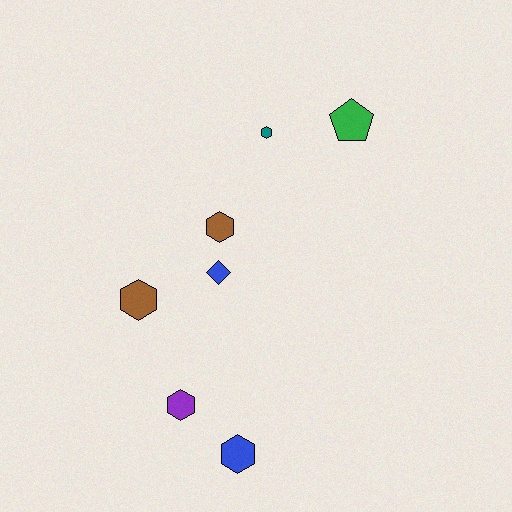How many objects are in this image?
There are 7 objects.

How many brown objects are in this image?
There are 2 brown objects.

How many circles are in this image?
There are no circles.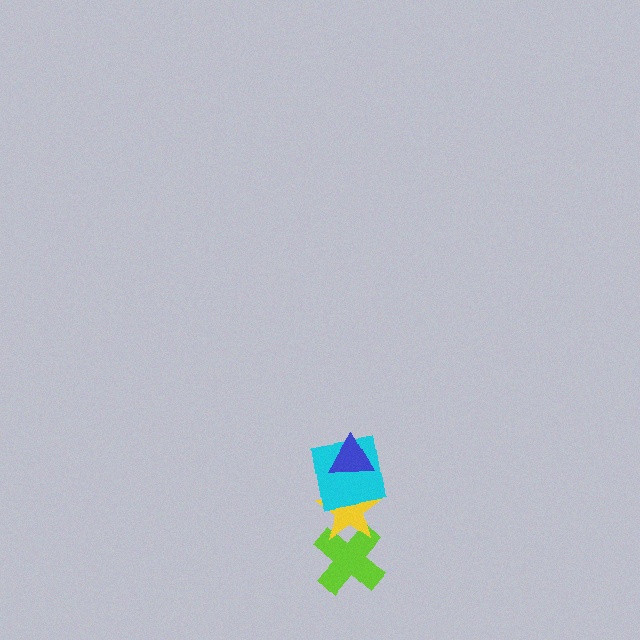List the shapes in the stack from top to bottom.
From top to bottom: the blue triangle, the cyan square, the yellow star, the lime cross.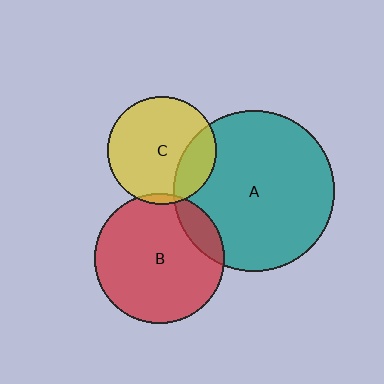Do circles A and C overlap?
Yes.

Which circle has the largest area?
Circle A (teal).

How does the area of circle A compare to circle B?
Approximately 1.5 times.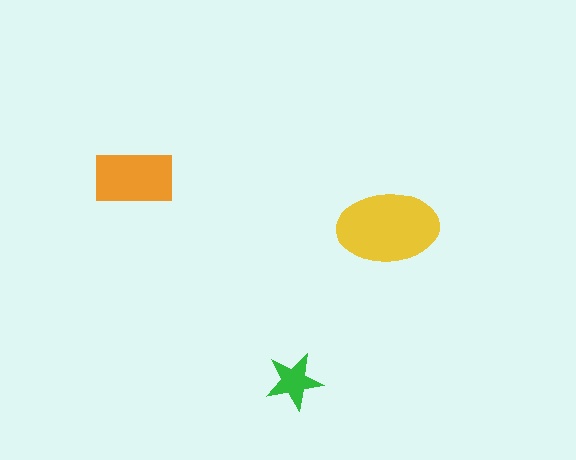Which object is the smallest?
The green star.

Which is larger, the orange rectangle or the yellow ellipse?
The yellow ellipse.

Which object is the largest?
The yellow ellipse.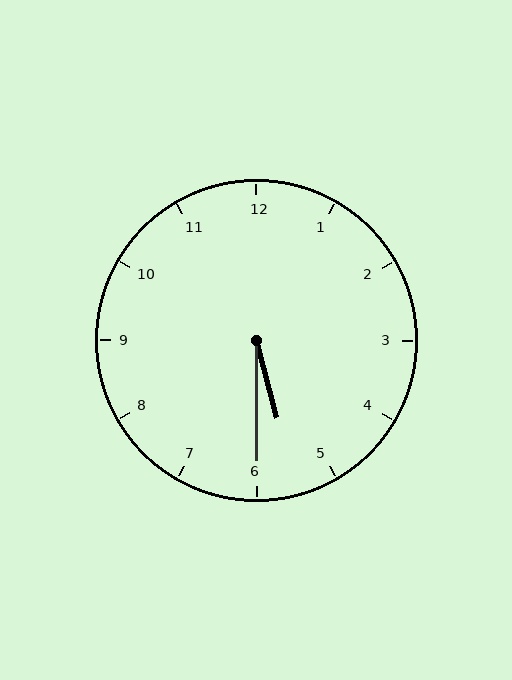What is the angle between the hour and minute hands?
Approximately 15 degrees.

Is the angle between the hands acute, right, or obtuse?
It is acute.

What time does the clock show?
5:30.